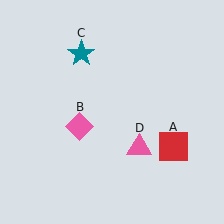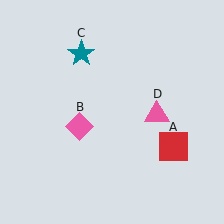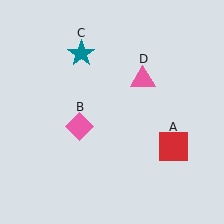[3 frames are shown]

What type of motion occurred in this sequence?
The pink triangle (object D) rotated counterclockwise around the center of the scene.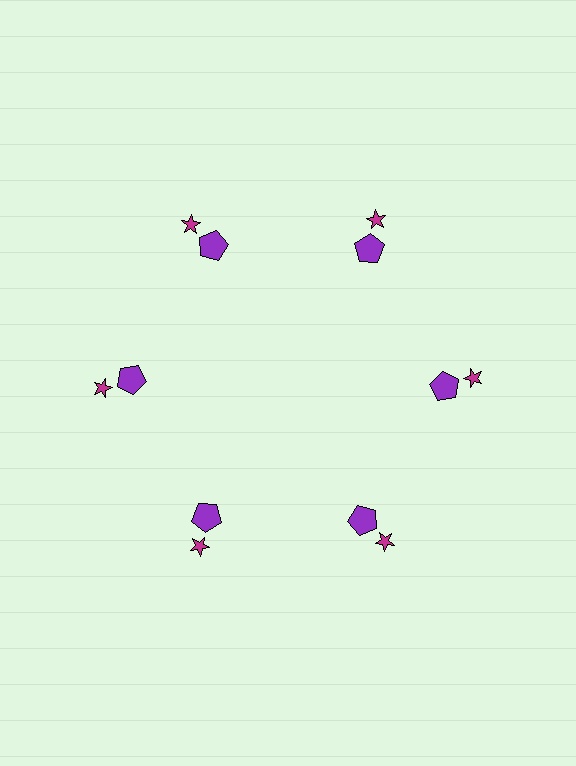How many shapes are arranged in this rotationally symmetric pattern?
There are 12 shapes, arranged in 6 groups of 2.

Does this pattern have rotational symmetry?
Yes, this pattern has 6-fold rotational symmetry. It looks the same after rotating 60 degrees around the center.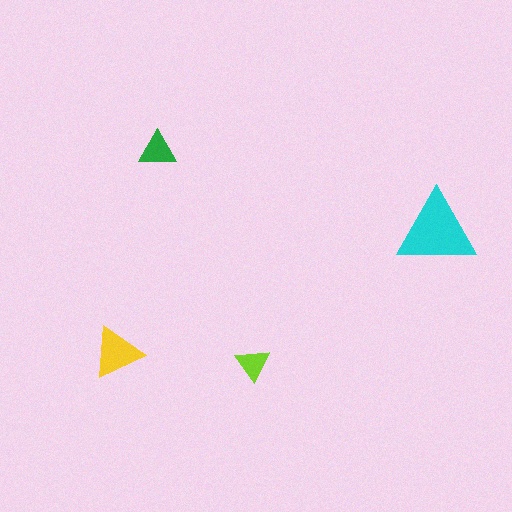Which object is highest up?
The green triangle is topmost.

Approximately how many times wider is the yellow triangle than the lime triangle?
About 1.5 times wider.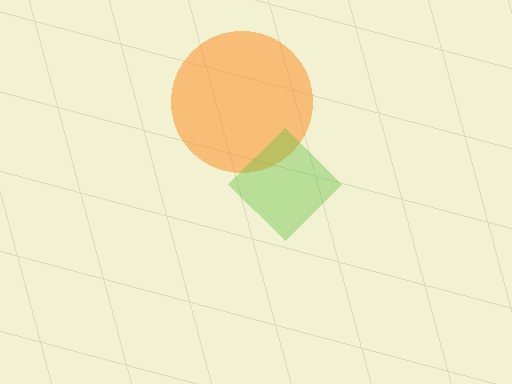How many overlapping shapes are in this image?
There are 2 overlapping shapes in the image.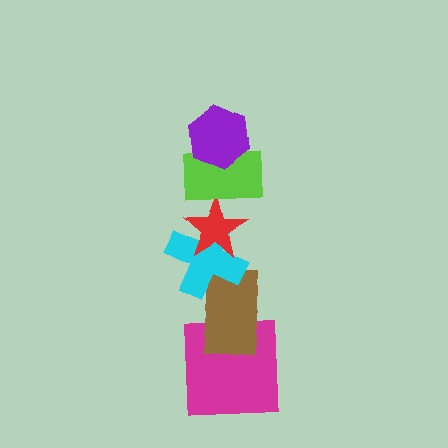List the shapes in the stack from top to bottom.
From top to bottom: the purple hexagon, the lime rectangle, the red star, the cyan cross, the brown rectangle, the magenta square.